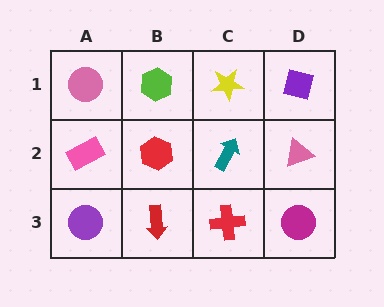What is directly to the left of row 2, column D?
A teal arrow.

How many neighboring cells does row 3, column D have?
2.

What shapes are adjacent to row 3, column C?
A teal arrow (row 2, column C), a red arrow (row 3, column B), a magenta circle (row 3, column D).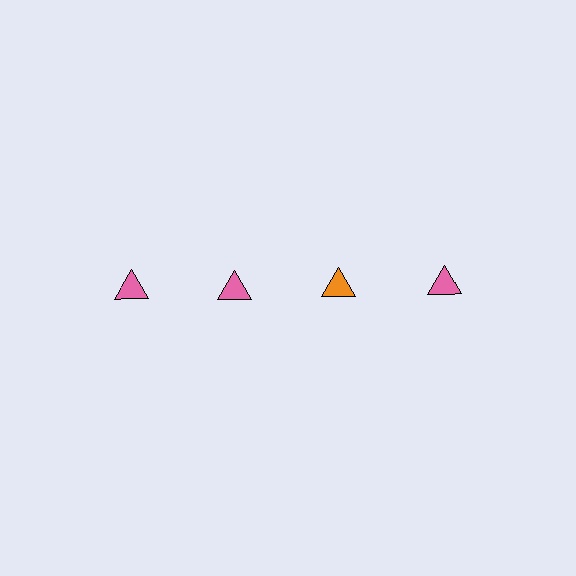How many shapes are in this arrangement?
There are 4 shapes arranged in a grid pattern.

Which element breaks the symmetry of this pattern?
The orange triangle in the top row, center column breaks the symmetry. All other shapes are pink triangles.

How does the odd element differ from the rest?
It has a different color: orange instead of pink.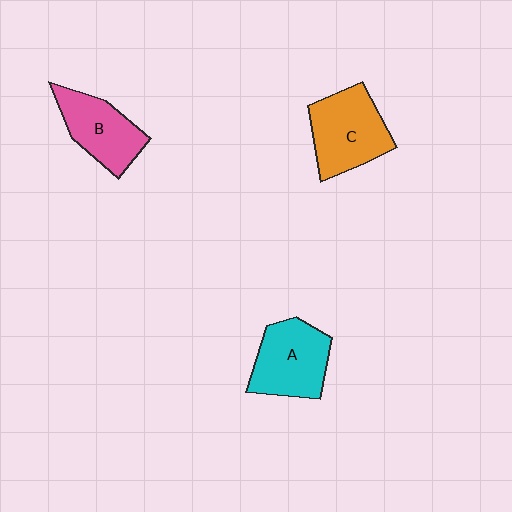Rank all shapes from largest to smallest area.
From largest to smallest: C (orange), A (cyan), B (pink).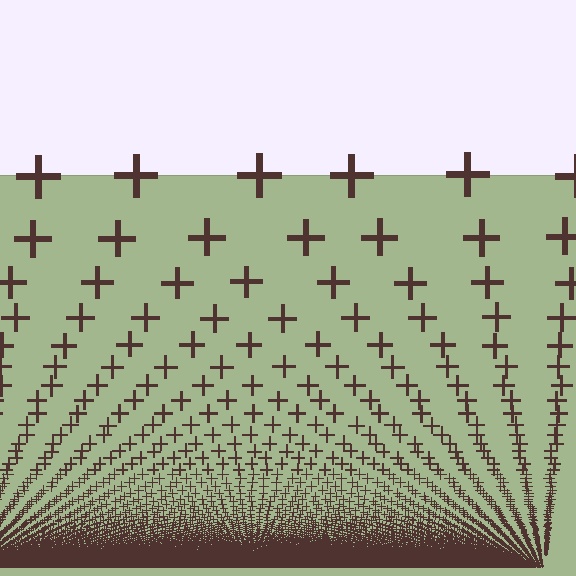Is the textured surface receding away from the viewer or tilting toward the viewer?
The surface appears to tilt toward the viewer. Texture elements get larger and sparser toward the top.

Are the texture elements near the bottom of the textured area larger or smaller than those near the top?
Smaller. The gradient is inverted — elements near the bottom are smaller and denser.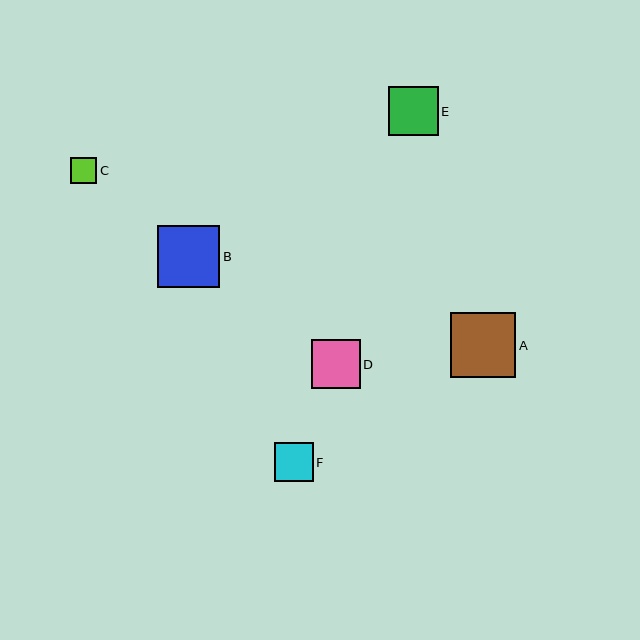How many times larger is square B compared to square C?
Square B is approximately 2.4 times the size of square C.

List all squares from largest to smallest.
From largest to smallest: A, B, E, D, F, C.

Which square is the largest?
Square A is the largest with a size of approximately 65 pixels.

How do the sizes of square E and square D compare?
Square E and square D are approximately the same size.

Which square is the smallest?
Square C is the smallest with a size of approximately 26 pixels.